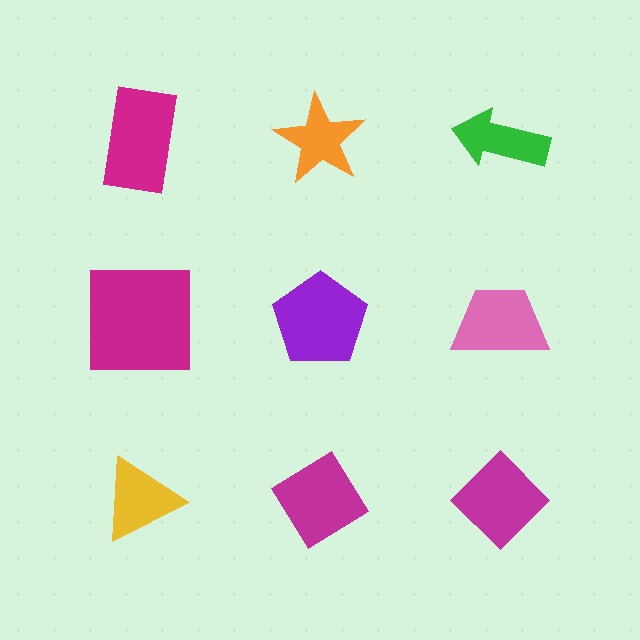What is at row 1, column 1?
A magenta rectangle.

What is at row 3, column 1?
A yellow triangle.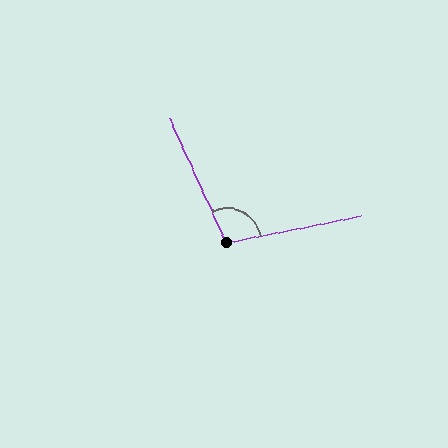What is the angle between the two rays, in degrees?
Approximately 103 degrees.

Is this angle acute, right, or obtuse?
It is obtuse.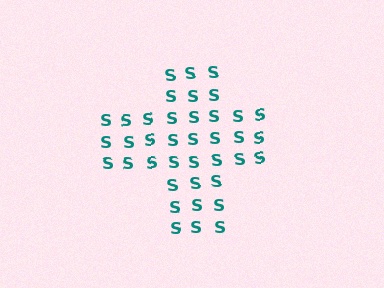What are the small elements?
The small elements are letter S's.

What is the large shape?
The large shape is a cross.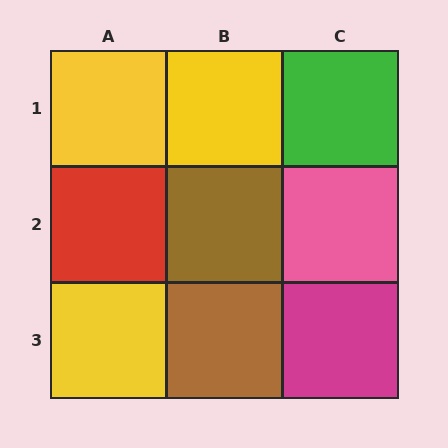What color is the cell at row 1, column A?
Yellow.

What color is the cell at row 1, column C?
Green.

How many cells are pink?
1 cell is pink.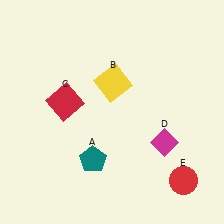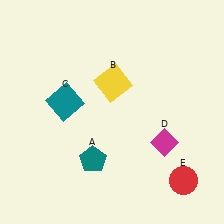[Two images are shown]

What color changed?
The square (C) changed from red in Image 1 to teal in Image 2.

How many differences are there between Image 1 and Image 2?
There is 1 difference between the two images.